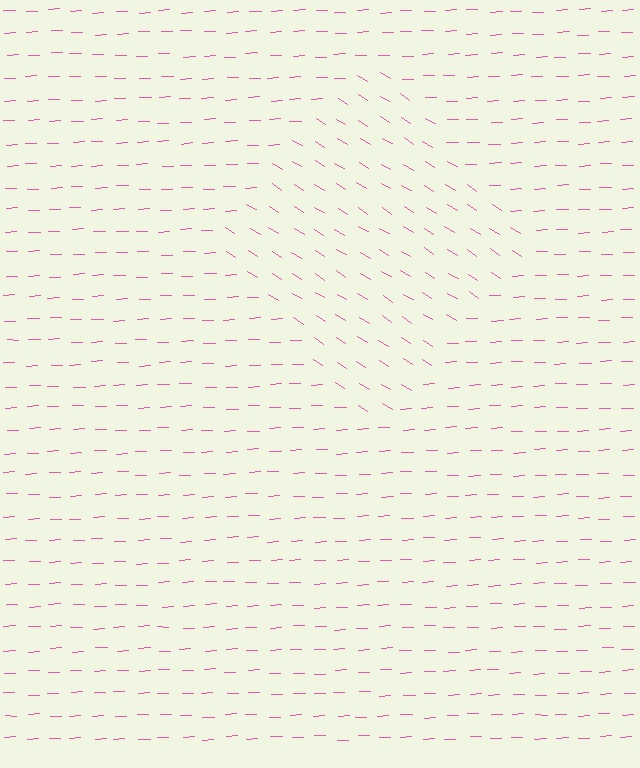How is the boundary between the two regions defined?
The boundary is defined purely by a change in line orientation (approximately 35 degrees difference). All lines are the same color and thickness.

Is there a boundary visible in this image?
Yes, there is a texture boundary formed by a change in line orientation.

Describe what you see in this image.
The image is filled with small pink line segments. A diamond region in the image has lines oriented differently from the surrounding lines, creating a visible texture boundary.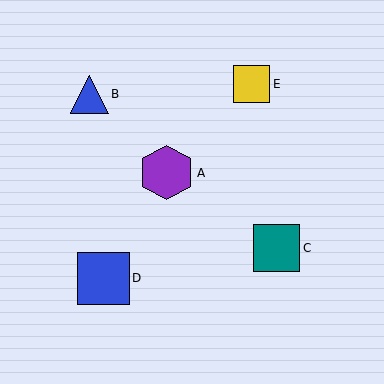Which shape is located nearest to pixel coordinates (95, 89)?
The blue triangle (labeled B) at (89, 94) is nearest to that location.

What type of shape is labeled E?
Shape E is a yellow square.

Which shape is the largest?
The purple hexagon (labeled A) is the largest.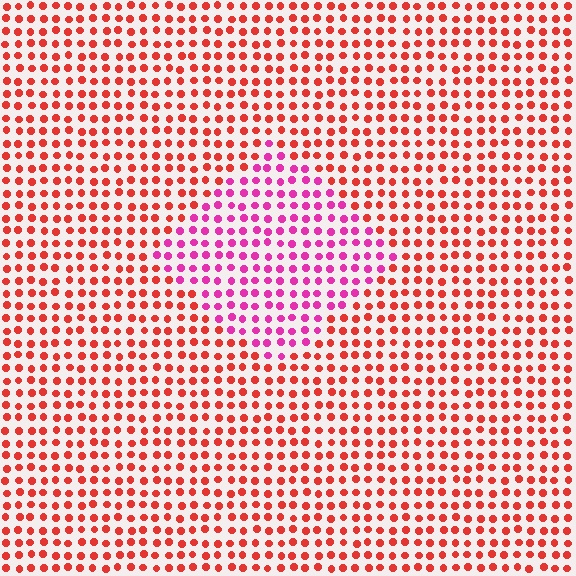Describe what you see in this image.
The image is filled with small red elements in a uniform arrangement. A diamond-shaped region is visible where the elements are tinted to a slightly different hue, forming a subtle color boundary.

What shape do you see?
I see a diamond.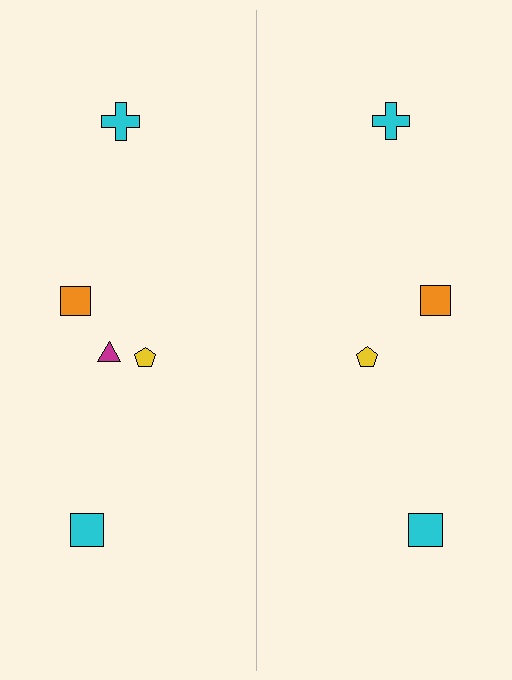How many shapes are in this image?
There are 9 shapes in this image.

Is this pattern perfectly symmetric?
No, the pattern is not perfectly symmetric. A magenta triangle is missing from the right side.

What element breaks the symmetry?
A magenta triangle is missing from the right side.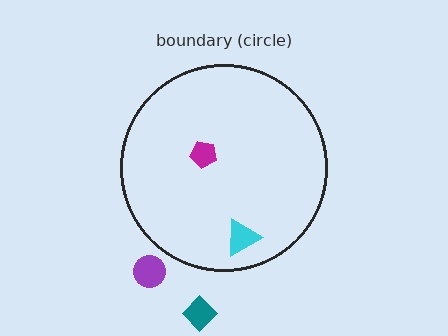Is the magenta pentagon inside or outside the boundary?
Inside.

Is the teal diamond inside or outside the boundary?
Outside.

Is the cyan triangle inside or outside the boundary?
Inside.